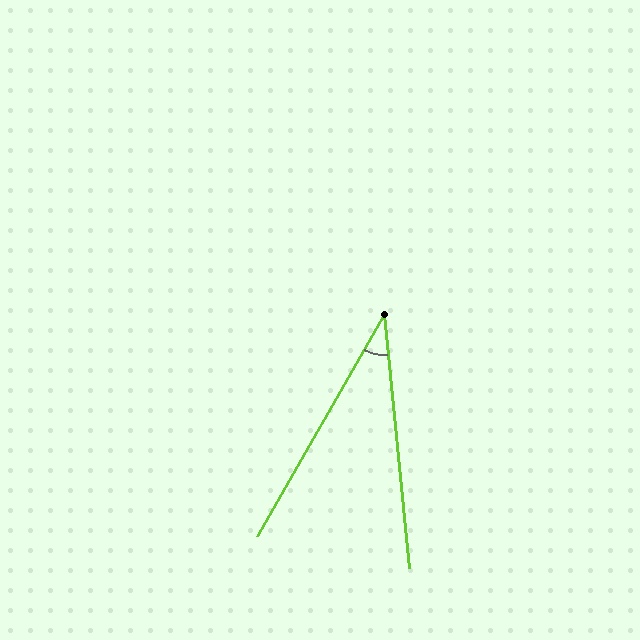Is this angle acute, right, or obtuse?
It is acute.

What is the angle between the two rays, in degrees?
Approximately 35 degrees.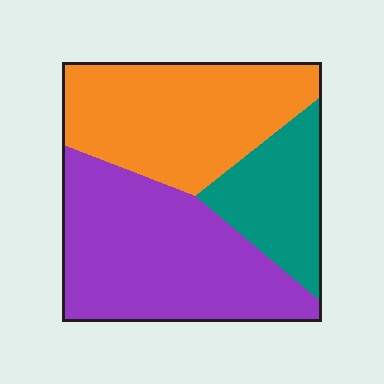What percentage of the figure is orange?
Orange takes up about three eighths (3/8) of the figure.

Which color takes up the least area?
Teal, at roughly 20%.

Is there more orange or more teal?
Orange.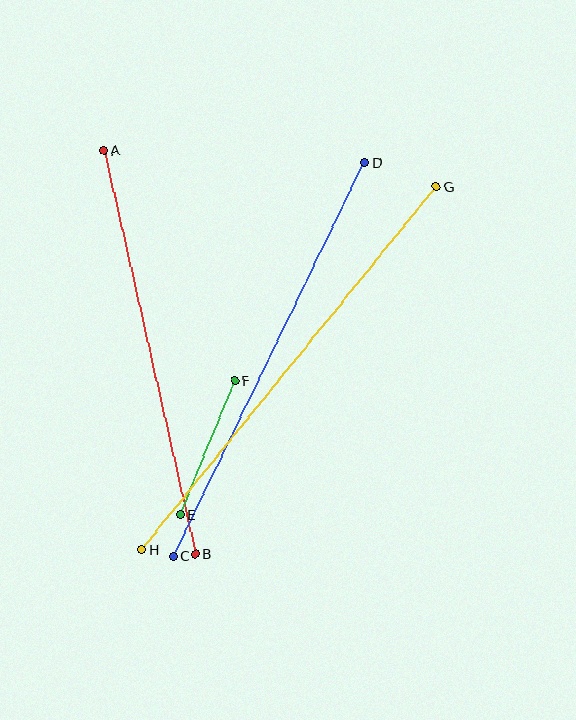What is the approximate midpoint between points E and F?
The midpoint is at approximately (208, 448) pixels.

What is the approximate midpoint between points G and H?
The midpoint is at approximately (289, 368) pixels.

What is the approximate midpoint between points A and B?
The midpoint is at approximately (150, 353) pixels.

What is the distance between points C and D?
The distance is approximately 438 pixels.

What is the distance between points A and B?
The distance is approximately 414 pixels.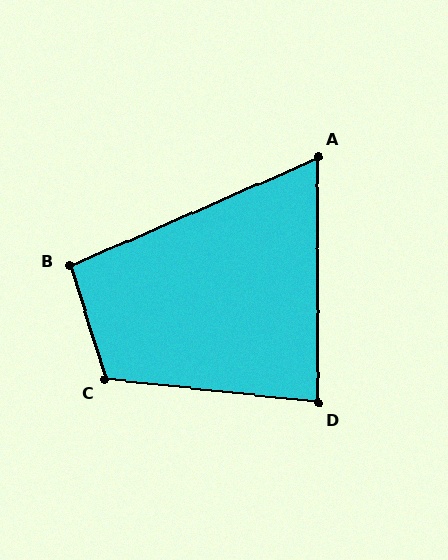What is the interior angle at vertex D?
Approximately 84 degrees (acute).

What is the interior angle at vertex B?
Approximately 96 degrees (obtuse).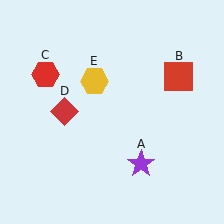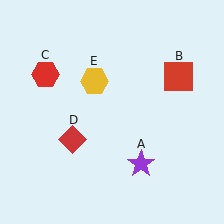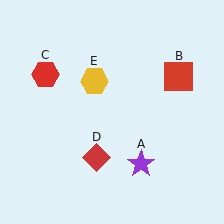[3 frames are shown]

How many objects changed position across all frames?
1 object changed position: red diamond (object D).